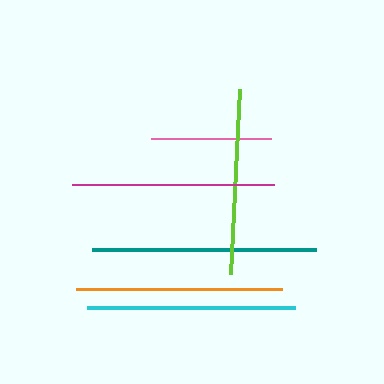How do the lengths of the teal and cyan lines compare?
The teal and cyan lines are approximately the same length.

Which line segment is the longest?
The teal line is the longest at approximately 225 pixels.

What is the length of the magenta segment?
The magenta segment is approximately 201 pixels long.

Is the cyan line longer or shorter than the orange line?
The cyan line is longer than the orange line.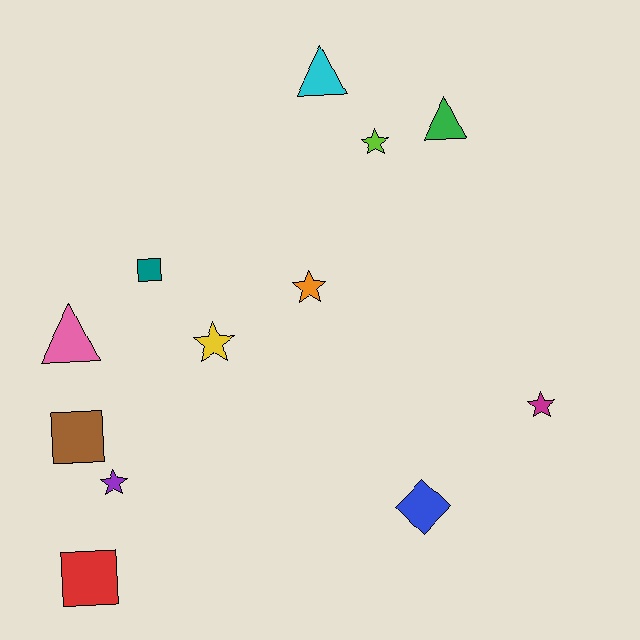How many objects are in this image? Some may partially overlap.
There are 12 objects.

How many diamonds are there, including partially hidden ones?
There is 1 diamond.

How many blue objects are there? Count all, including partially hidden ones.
There is 1 blue object.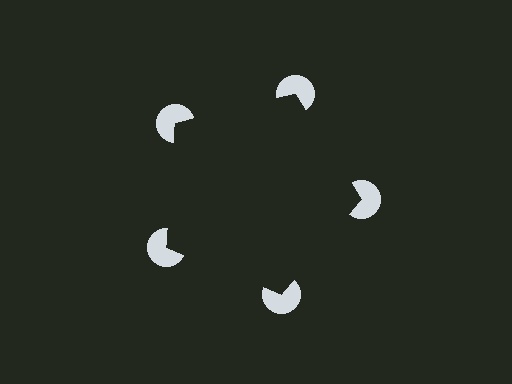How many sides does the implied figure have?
5 sides.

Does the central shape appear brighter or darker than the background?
It typically appears slightly darker than the background, even though no actual brightness change is drawn.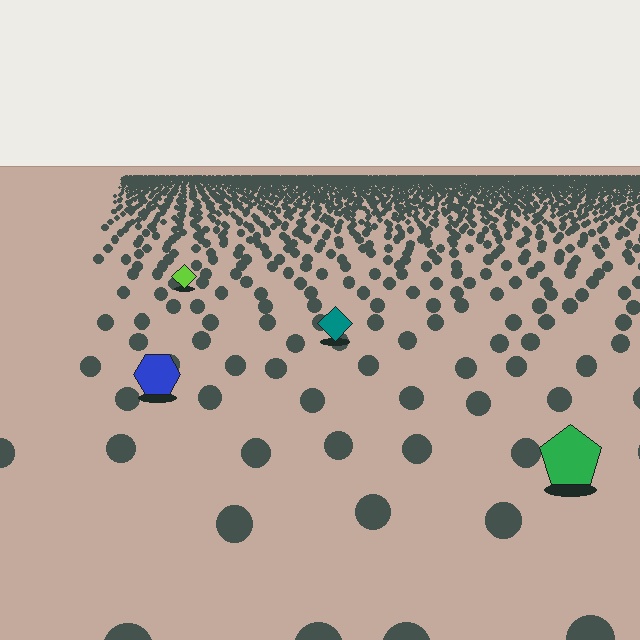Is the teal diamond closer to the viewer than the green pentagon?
No. The green pentagon is closer — you can tell from the texture gradient: the ground texture is coarser near it.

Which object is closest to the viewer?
The green pentagon is closest. The texture marks near it are larger and more spread out.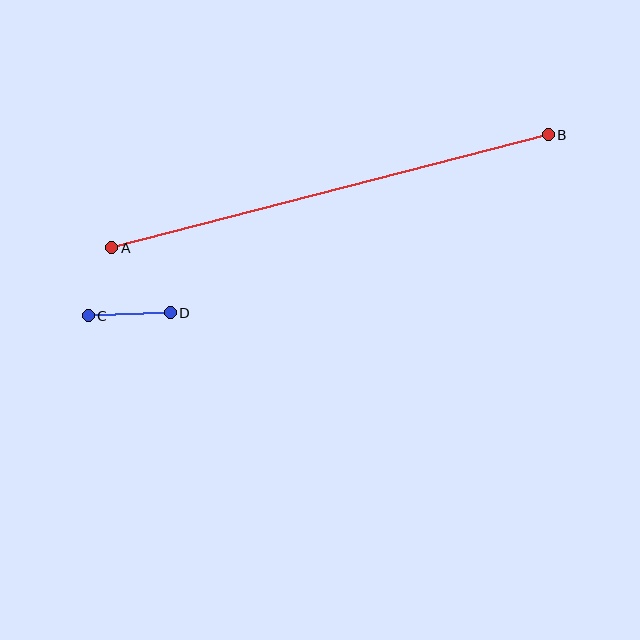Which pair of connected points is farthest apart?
Points A and B are farthest apart.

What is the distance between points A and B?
The distance is approximately 451 pixels.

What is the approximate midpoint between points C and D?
The midpoint is at approximately (129, 314) pixels.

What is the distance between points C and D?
The distance is approximately 82 pixels.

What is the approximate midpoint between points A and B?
The midpoint is at approximately (330, 191) pixels.